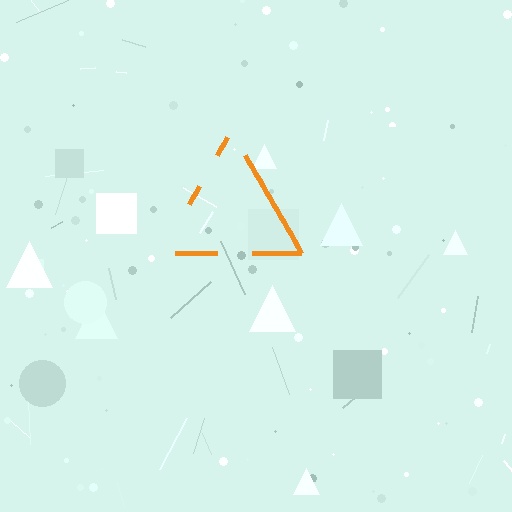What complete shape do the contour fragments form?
The contour fragments form a triangle.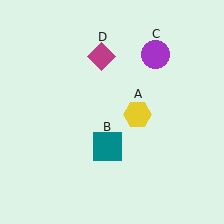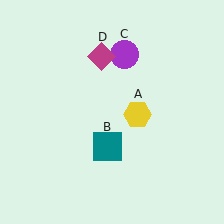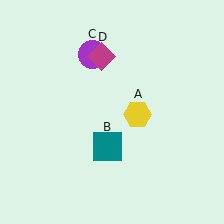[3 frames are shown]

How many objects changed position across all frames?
1 object changed position: purple circle (object C).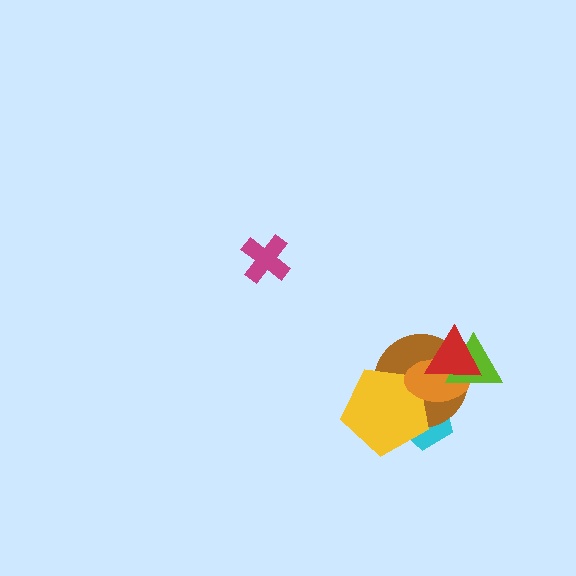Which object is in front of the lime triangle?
The red triangle is in front of the lime triangle.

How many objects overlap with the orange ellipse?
5 objects overlap with the orange ellipse.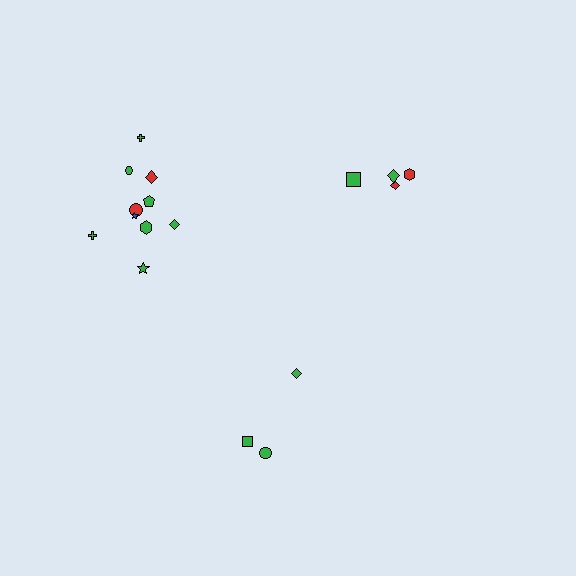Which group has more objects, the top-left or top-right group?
The top-left group.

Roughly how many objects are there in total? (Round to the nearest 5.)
Roughly 15 objects in total.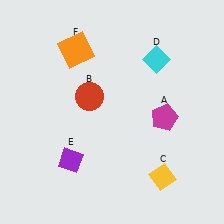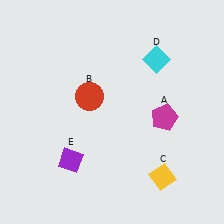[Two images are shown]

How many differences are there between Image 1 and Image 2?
There is 1 difference between the two images.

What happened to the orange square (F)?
The orange square (F) was removed in Image 2. It was in the top-left area of Image 1.